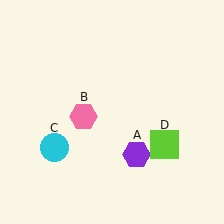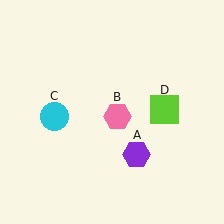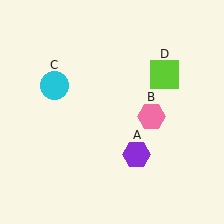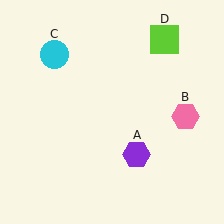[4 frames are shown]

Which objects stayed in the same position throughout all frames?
Purple hexagon (object A) remained stationary.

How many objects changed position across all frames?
3 objects changed position: pink hexagon (object B), cyan circle (object C), lime square (object D).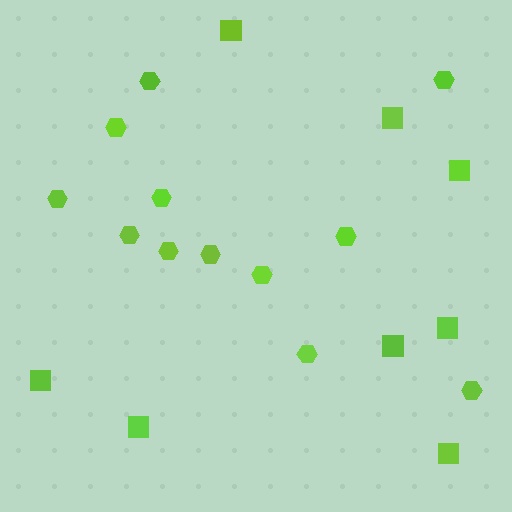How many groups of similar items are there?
There are 2 groups: one group of hexagons (12) and one group of squares (8).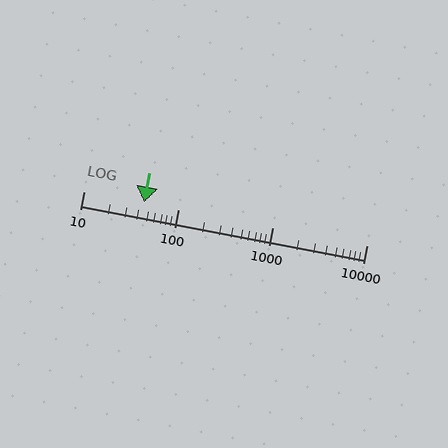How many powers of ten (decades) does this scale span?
The scale spans 3 decades, from 10 to 10000.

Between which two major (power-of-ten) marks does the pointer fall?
The pointer is between 10 and 100.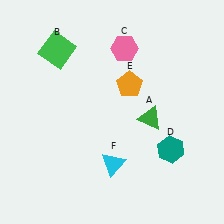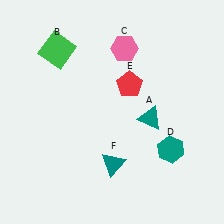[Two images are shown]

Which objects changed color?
A changed from green to teal. E changed from orange to red. F changed from cyan to teal.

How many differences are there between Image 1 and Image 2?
There are 3 differences between the two images.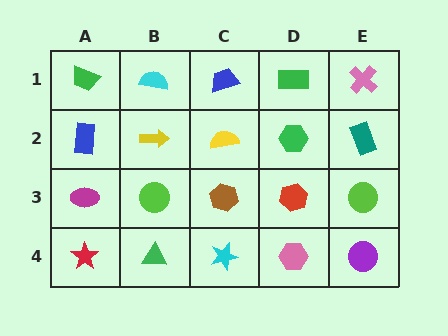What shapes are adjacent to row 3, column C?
A yellow semicircle (row 2, column C), a cyan star (row 4, column C), a lime circle (row 3, column B), a red hexagon (row 3, column D).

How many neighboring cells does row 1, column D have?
3.